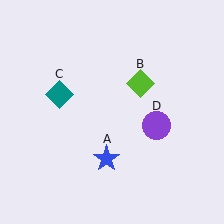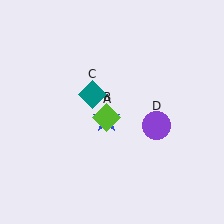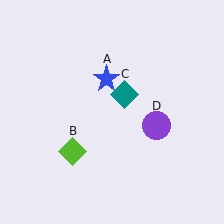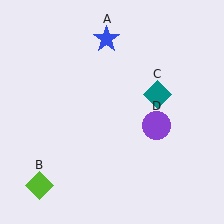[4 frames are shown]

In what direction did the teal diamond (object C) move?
The teal diamond (object C) moved right.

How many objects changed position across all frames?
3 objects changed position: blue star (object A), lime diamond (object B), teal diamond (object C).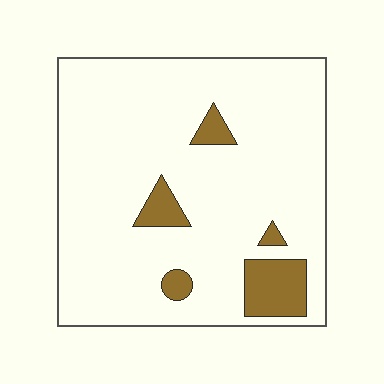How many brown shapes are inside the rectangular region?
5.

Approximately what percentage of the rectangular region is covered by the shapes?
Approximately 10%.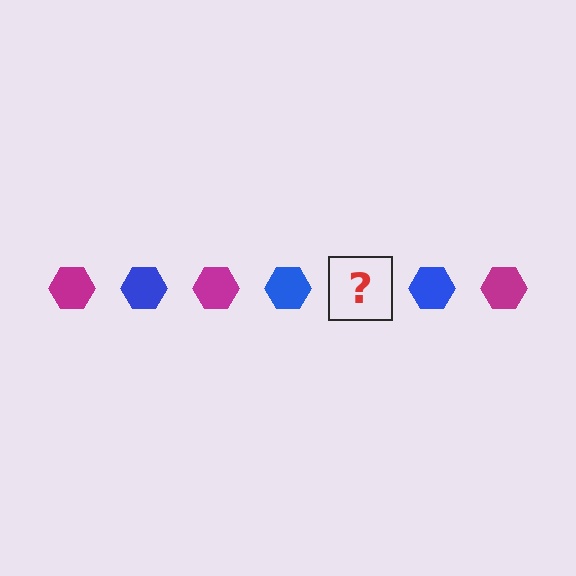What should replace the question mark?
The question mark should be replaced with a magenta hexagon.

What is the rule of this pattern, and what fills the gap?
The rule is that the pattern cycles through magenta, blue hexagons. The gap should be filled with a magenta hexagon.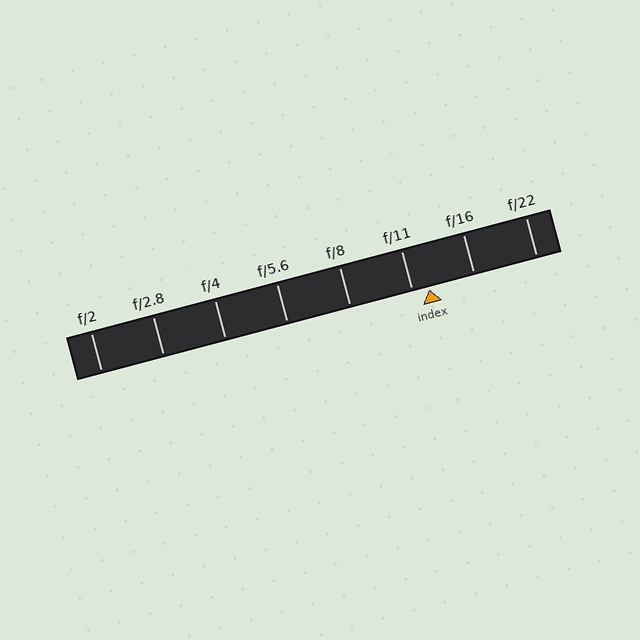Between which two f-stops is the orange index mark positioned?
The index mark is between f/11 and f/16.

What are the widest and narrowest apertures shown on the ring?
The widest aperture shown is f/2 and the narrowest is f/22.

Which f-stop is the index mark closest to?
The index mark is closest to f/11.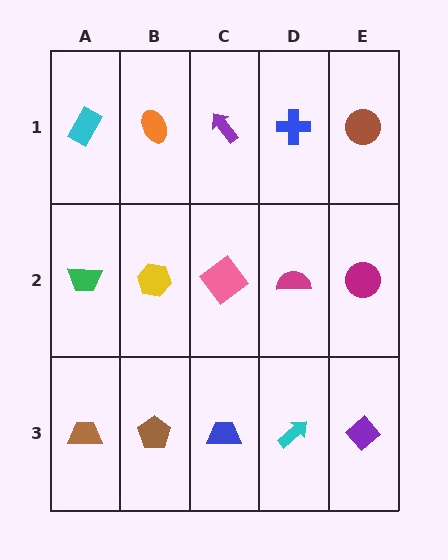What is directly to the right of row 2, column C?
A magenta semicircle.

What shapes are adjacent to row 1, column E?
A magenta circle (row 2, column E), a blue cross (row 1, column D).